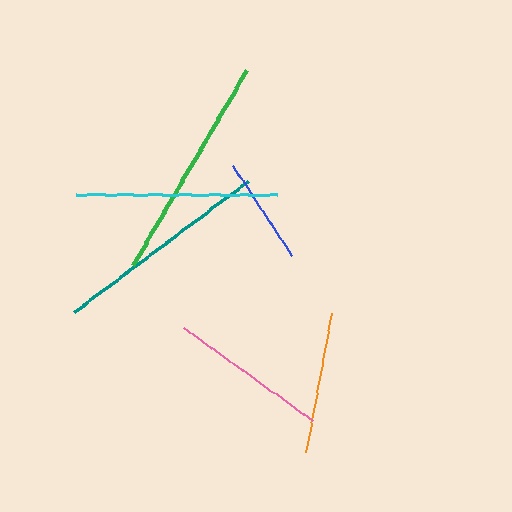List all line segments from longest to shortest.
From longest to shortest: green, teal, cyan, pink, orange, blue.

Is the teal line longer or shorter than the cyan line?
The teal line is longer than the cyan line.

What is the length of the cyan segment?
The cyan segment is approximately 201 pixels long.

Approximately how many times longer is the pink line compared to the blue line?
The pink line is approximately 1.5 times the length of the blue line.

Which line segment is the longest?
The green line is the longest at approximately 225 pixels.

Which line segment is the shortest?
The blue line is the shortest at approximately 107 pixels.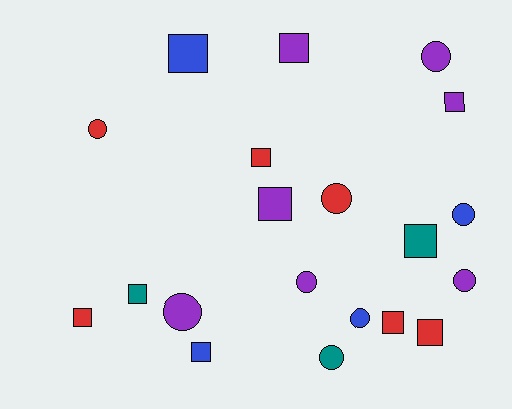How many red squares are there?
There are 4 red squares.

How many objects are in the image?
There are 20 objects.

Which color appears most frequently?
Purple, with 7 objects.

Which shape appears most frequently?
Square, with 11 objects.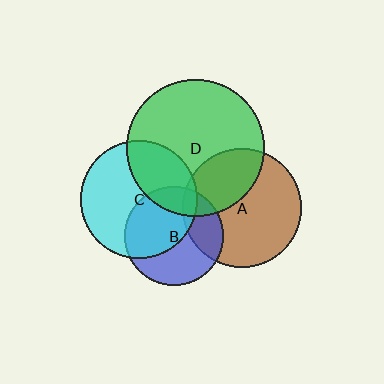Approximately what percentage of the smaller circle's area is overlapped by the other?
Approximately 5%.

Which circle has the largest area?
Circle D (green).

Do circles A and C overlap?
Yes.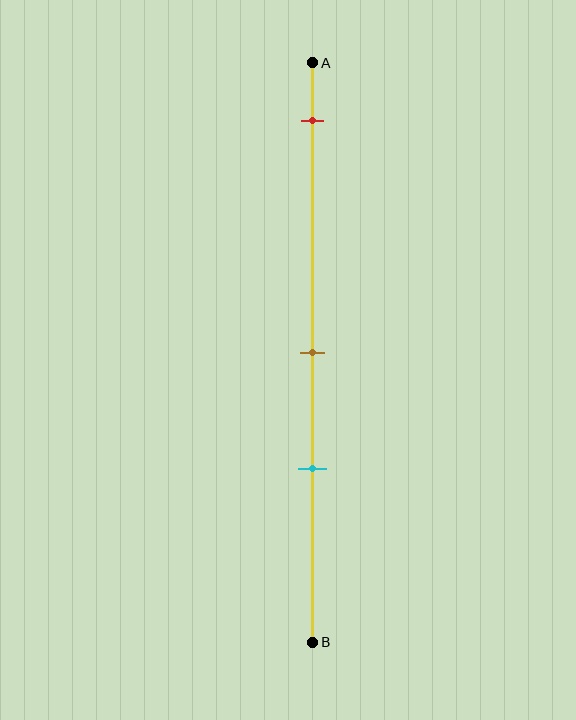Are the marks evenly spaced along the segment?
No, the marks are not evenly spaced.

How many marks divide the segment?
There are 3 marks dividing the segment.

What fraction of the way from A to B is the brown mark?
The brown mark is approximately 50% (0.5) of the way from A to B.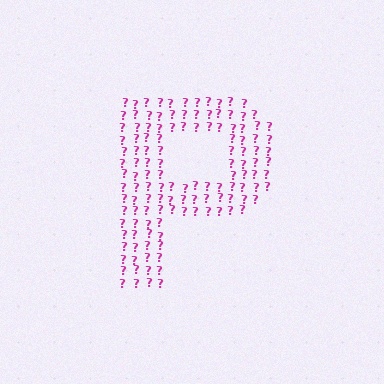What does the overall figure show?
The overall figure shows the letter P.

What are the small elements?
The small elements are question marks.